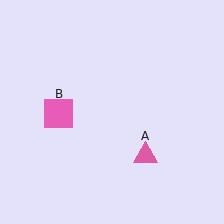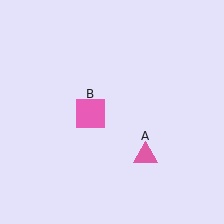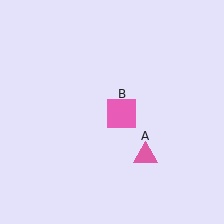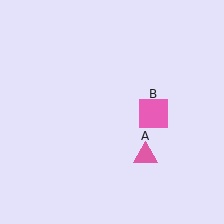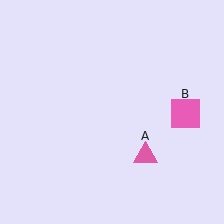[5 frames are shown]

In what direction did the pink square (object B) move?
The pink square (object B) moved right.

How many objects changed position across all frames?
1 object changed position: pink square (object B).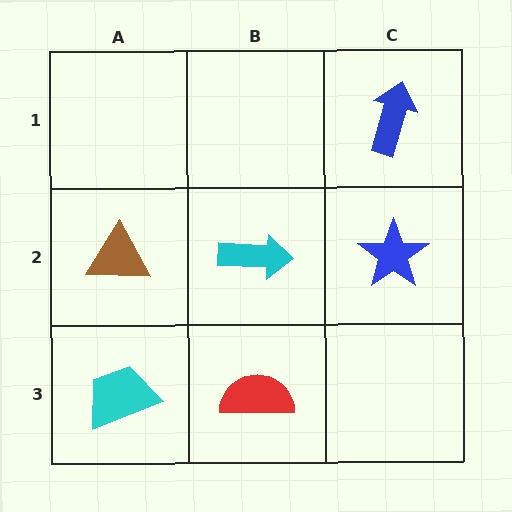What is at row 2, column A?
A brown triangle.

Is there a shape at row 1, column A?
No, that cell is empty.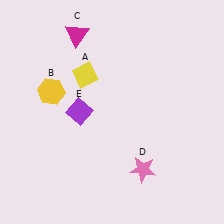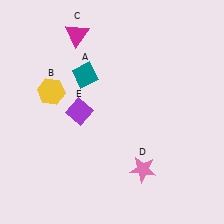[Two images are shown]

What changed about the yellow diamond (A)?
In Image 1, A is yellow. In Image 2, it changed to teal.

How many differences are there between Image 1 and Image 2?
There is 1 difference between the two images.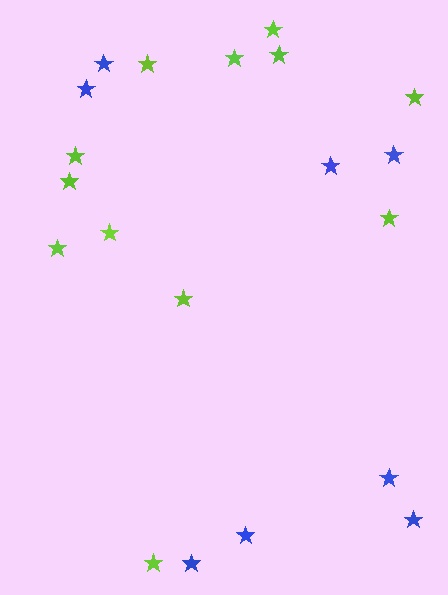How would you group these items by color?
There are 2 groups: one group of lime stars (12) and one group of blue stars (8).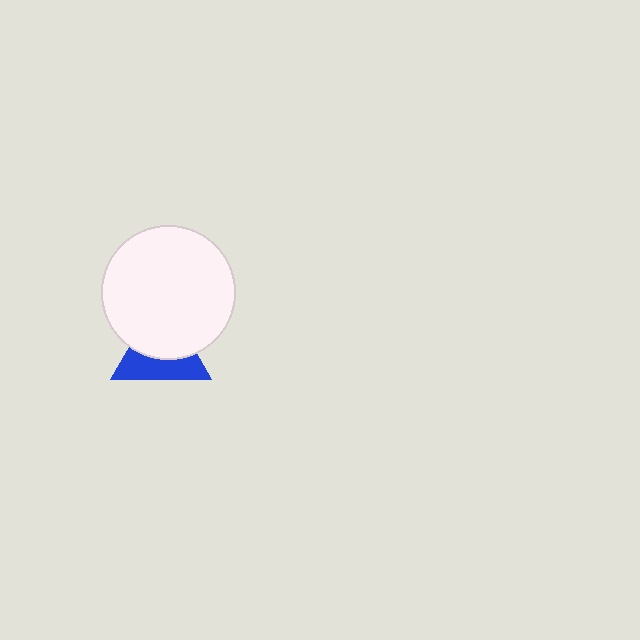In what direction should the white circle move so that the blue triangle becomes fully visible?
The white circle should move up. That is the shortest direction to clear the overlap and leave the blue triangle fully visible.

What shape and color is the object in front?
The object in front is a white circle.